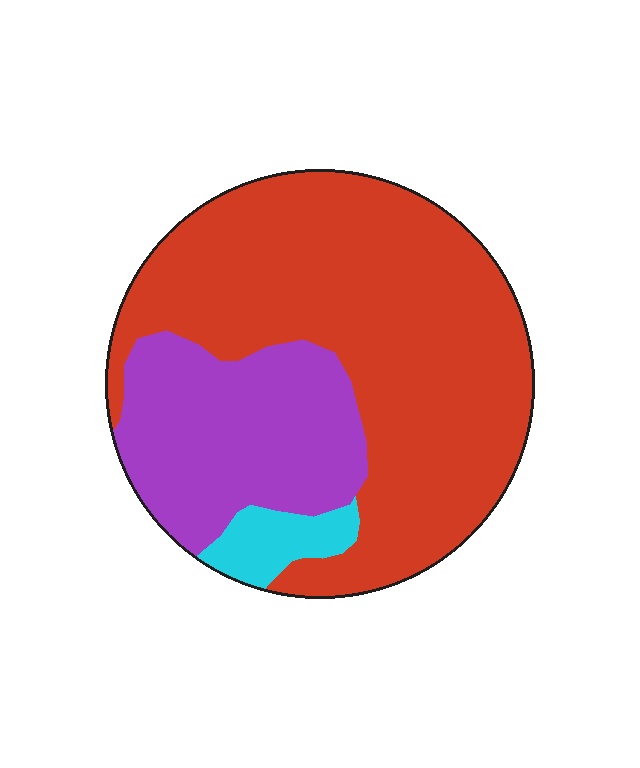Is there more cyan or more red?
Red.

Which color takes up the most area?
Red, at roughly 65%.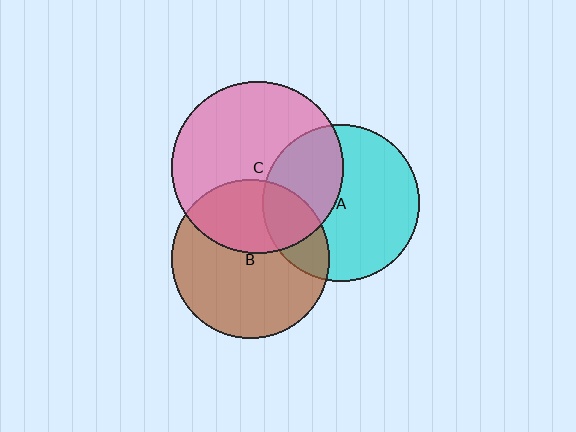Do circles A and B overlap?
Yes.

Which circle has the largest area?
Circle C (pink).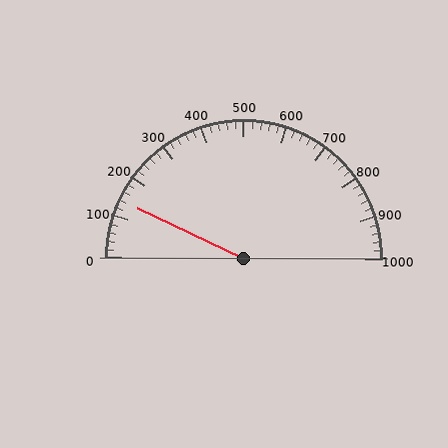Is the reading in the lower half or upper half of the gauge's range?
The reading is in the lower half of the range (0 to 1000).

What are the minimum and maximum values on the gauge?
The gauge ranges from 0 to 1000.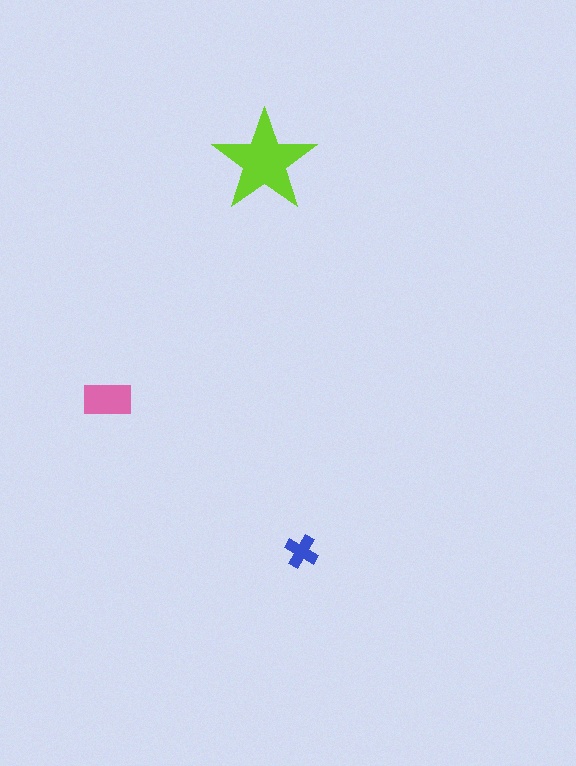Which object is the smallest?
The blue cross.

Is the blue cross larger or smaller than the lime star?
Smaller.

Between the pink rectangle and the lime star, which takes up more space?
The lime star.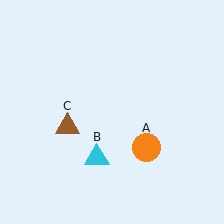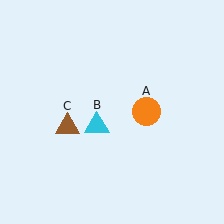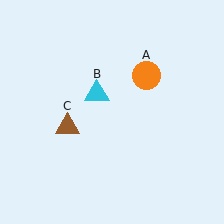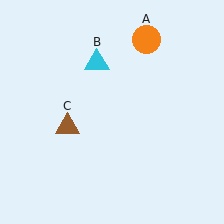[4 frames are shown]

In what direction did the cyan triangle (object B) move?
The cyan triangle (object B) moved up.